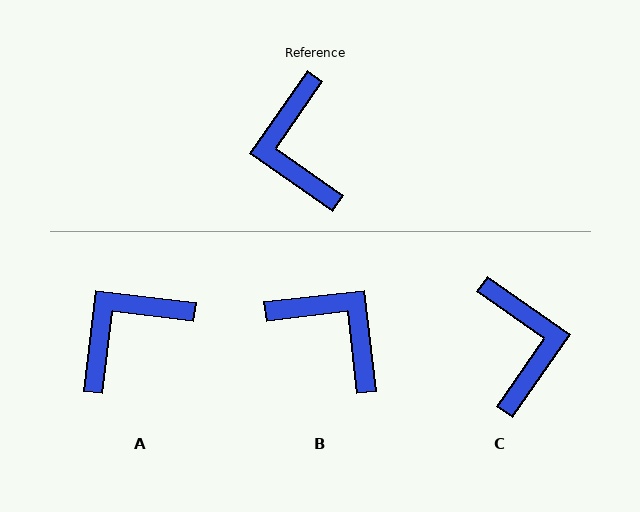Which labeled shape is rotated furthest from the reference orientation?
C, about 180 degrees away.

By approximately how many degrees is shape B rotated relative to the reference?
Approximately 139 degrees clockwise.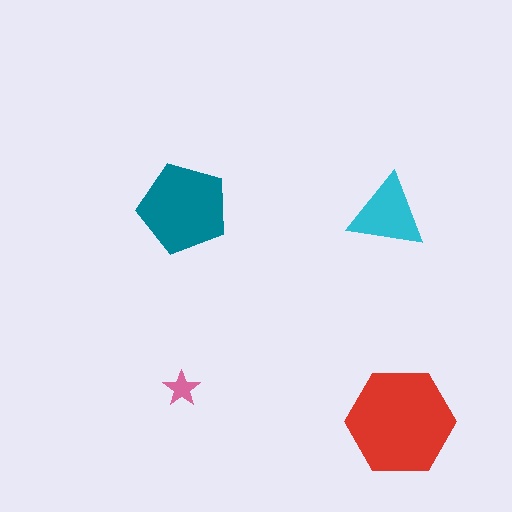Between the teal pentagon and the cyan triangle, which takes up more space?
The teal pentagon.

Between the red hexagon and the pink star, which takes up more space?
The red hexagon.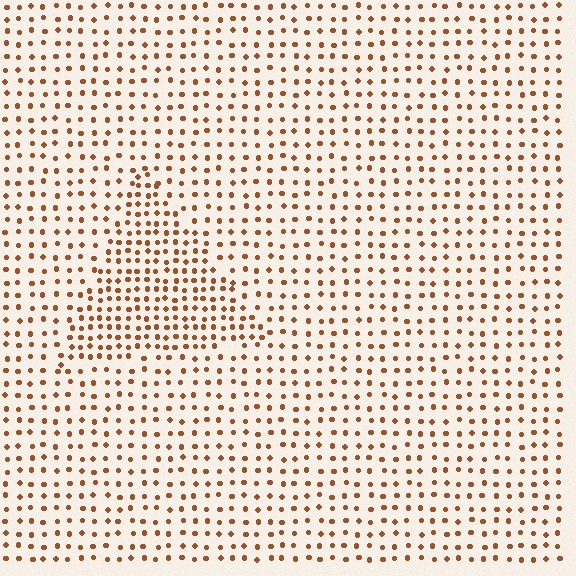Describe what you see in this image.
The image contains small brown elements arranged at two different densities. A triangle-shaped region is visible where the elements are more densely packed than the surrounding area.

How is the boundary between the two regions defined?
The boundary is defined by a change in element density (approximately 1.7x ratio). All elements are the same color, size, and shape.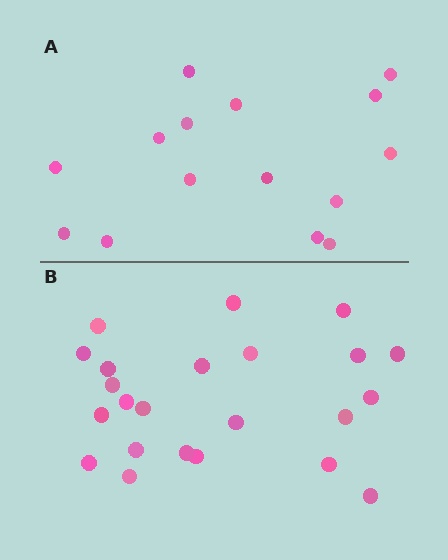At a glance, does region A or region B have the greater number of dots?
Region B (the bottom region) has more dots.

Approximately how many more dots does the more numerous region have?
Region B has roughly 8 or so more dots than region A.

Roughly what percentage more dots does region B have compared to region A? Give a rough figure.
About 55% more.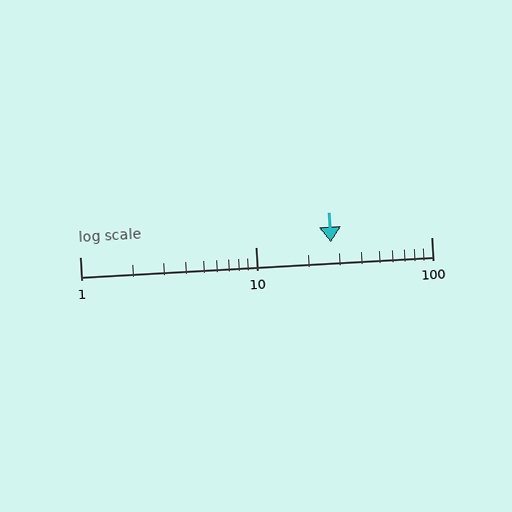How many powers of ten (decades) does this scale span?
The scale spans 2 decades, from 1 to 100.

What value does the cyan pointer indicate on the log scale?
The pointer indicates approximately 27.